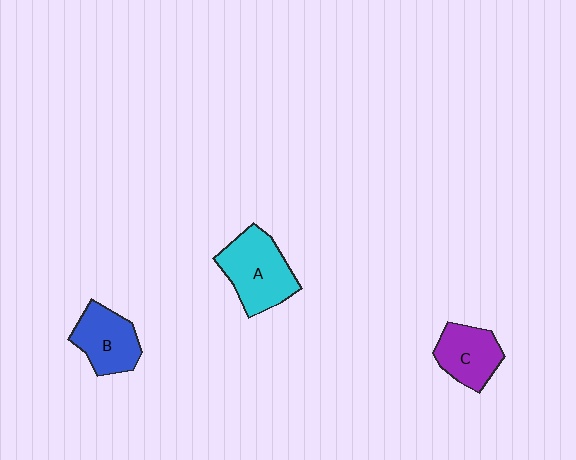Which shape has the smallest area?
Shape C (purple).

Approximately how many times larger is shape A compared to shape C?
Approximately 1.4 times.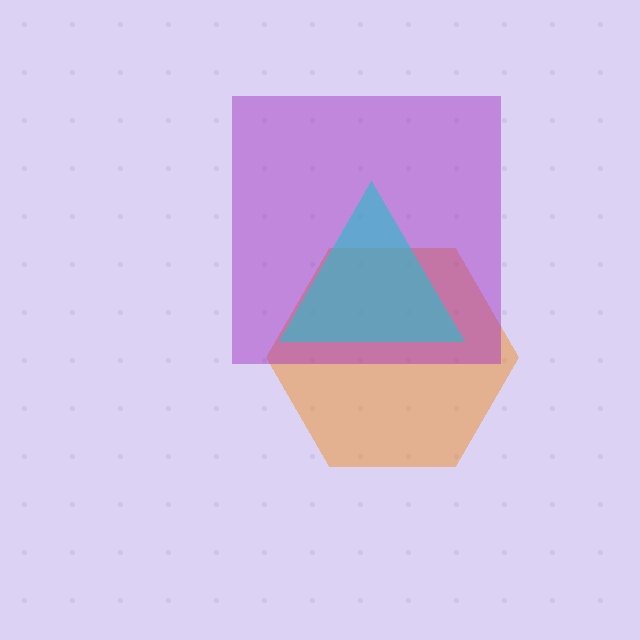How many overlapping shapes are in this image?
There are 3 overlapping shapes in the image.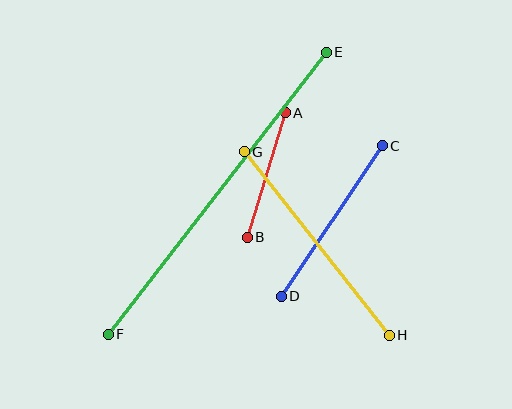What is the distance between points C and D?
The distance is approximately 181 pixels.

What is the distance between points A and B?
The distance is approximately 130 pixels.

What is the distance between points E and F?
The distance is approximately 356 pixels.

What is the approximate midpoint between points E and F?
The midpoint is at approximately (217, 193) pixels.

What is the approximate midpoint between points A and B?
The midpoint is at approximately (266, 175) pixels.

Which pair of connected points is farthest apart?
Points E and F are farthest apart.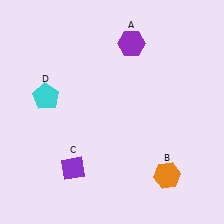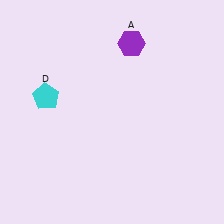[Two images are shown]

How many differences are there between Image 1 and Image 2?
There are 2 differences between the two images.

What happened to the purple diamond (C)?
The purple diamond (C) was removed in Image 2. It was in the bottom-left area of Image 1.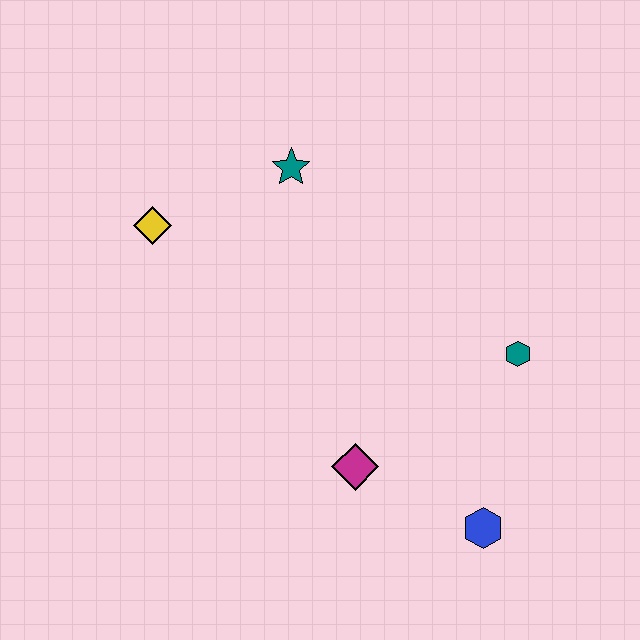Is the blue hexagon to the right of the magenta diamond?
Yes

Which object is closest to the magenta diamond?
The blue hexagon is closest to the magenta diamond.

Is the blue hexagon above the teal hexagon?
No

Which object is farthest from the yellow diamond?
The blue hexagon is farthest from the yellow diamond.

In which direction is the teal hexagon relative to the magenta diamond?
The teal hexagon is to the right of the magenta diamond.